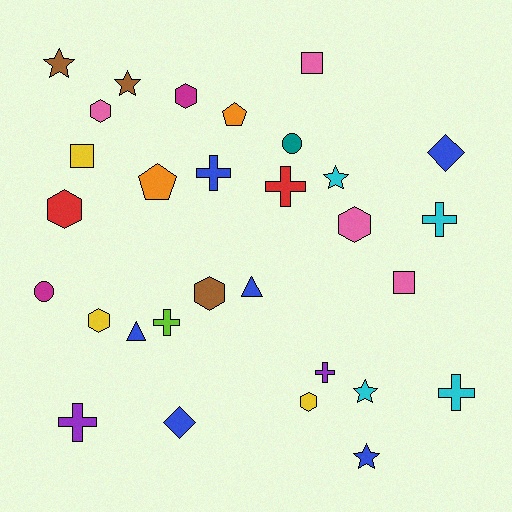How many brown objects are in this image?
There are 3 brown objects.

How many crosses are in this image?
There are 7 crosses.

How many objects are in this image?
There are 30 objects.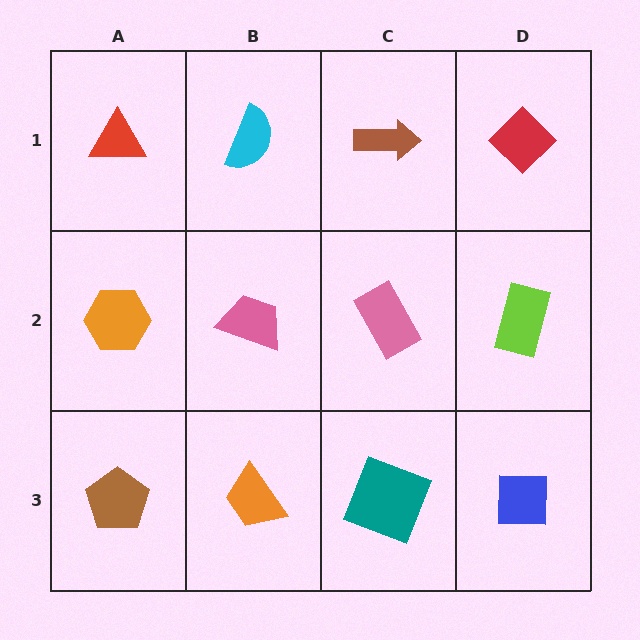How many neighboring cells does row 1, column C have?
3.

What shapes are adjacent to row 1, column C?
A pink rectangle (row 2, column C), a cyan semicircle (row 1, column B), a red diamond (row 1, column D).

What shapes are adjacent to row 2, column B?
A cyan semicircle (row 1, column B), an orange trapezoid (row 3, column B), an orange hexagon (row 2, column A), a pink rectangle (row 2, column C).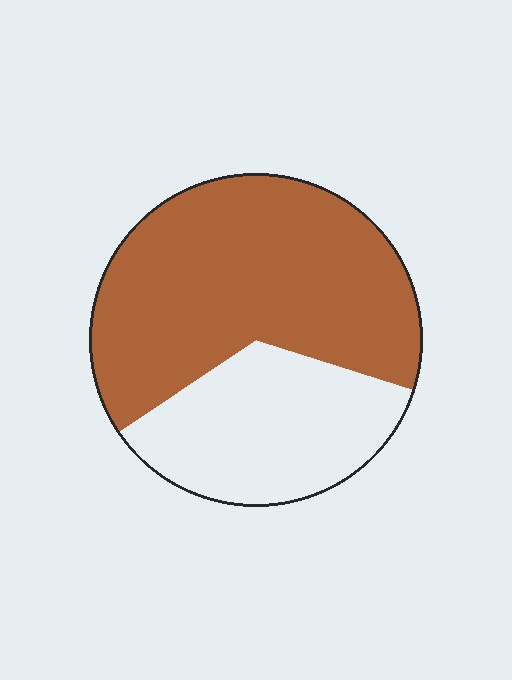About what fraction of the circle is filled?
About five eighths (5/8).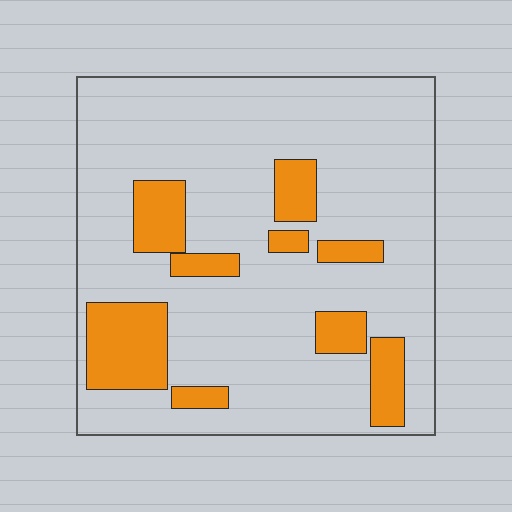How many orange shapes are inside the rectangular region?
9.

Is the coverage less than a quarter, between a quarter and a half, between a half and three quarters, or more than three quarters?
Less than a quarter.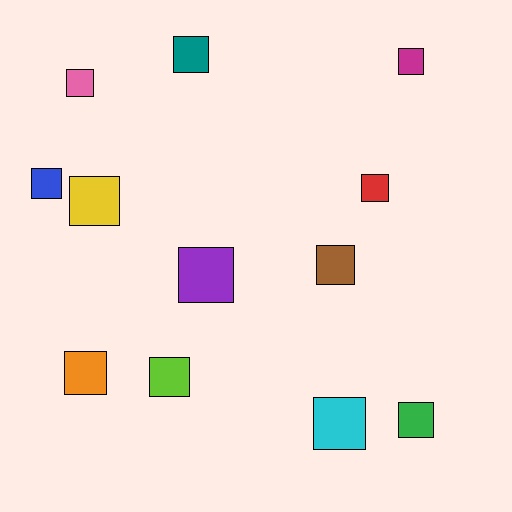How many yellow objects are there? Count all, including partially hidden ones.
There is 1 yellow object.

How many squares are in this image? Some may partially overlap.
There are 12 squares.